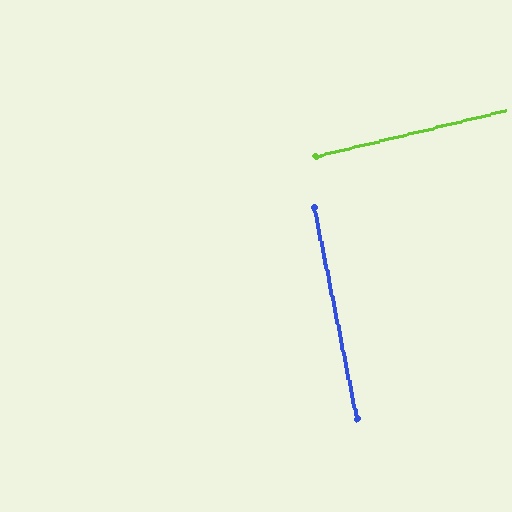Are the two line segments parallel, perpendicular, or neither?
Perpendicular — they meet at approximately 88°.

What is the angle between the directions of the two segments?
Approximately 88 degrees.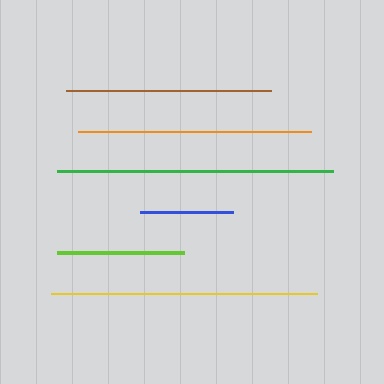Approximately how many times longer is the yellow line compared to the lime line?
The yellow line is approximately 2.1 times the length of the lime line.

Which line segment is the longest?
The green line is the longest at approximately 277 pixels.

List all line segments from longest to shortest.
From longest to shortest: green, yellow, orange, brown, lime, blue.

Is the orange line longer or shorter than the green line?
The green line is longer than the orange line.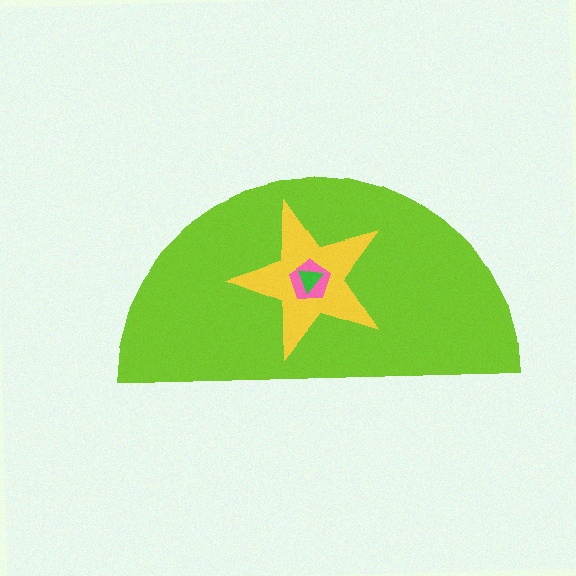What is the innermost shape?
The green triangle.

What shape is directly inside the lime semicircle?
The yellow star.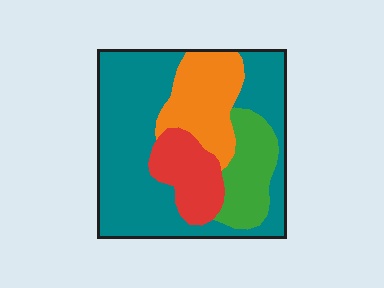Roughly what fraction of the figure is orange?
Orange covers 18% of the figure.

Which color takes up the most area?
Teal, at roughly 55%.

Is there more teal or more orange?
Teal.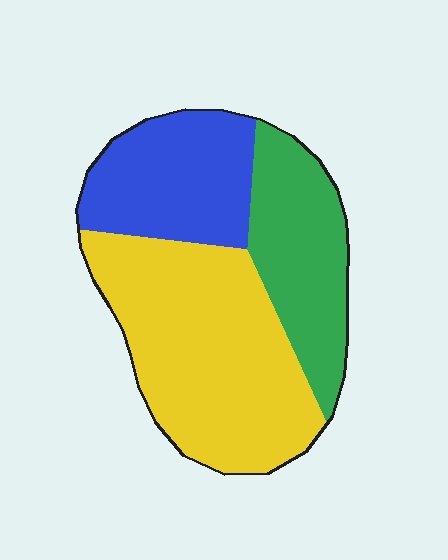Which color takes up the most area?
Yellow, at roughly 50%.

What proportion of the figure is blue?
Blue takes up between a sixth and a third of the figure.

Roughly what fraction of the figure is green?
Green covers around 25% of the figure.